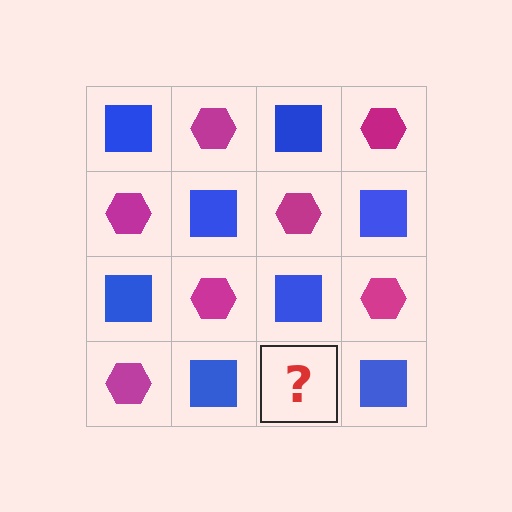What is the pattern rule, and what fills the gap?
The rule is that it alternates blue square and magenta hexagon in a checkerboard pattern. The gap should be filled with a magenta hexagon.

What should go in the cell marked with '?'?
The missing cell should contain a magenta hexagon.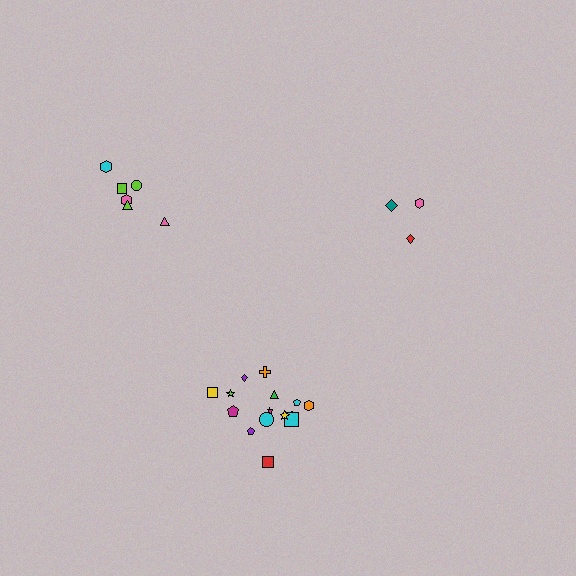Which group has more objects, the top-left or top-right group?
The top-left group.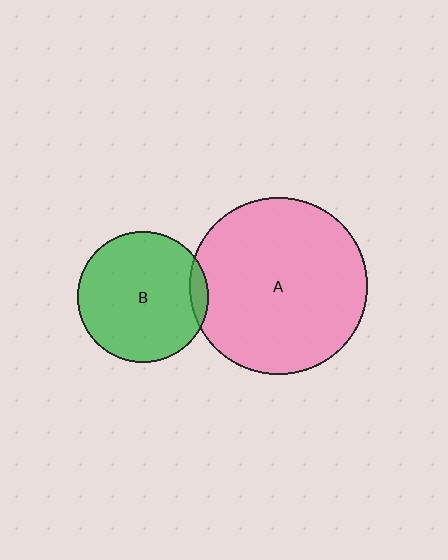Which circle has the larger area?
Circle A (pink).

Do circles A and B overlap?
Yes.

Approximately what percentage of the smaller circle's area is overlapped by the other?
Approximately 5%.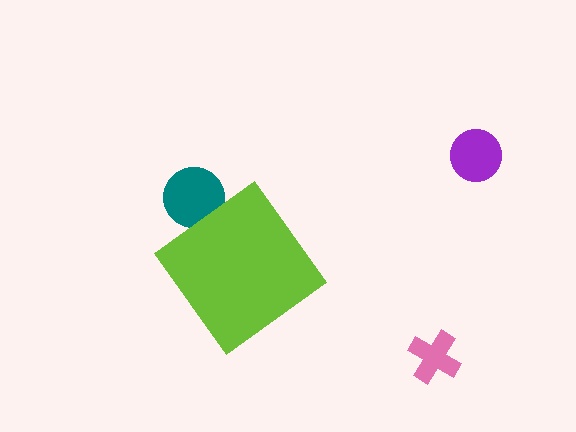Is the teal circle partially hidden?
Yes, the teal circle is partially hidden behind the lime diamond.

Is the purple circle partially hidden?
No, the purple circle is fully visible.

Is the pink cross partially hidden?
No, the pink cross is fully visible.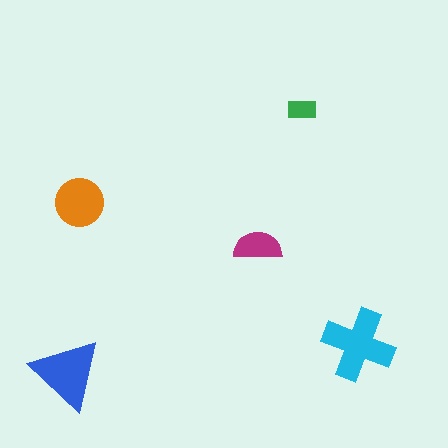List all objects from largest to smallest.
The cyan cross, the blue triangle, the orange circle, the magenta semicircle, the green rectangle.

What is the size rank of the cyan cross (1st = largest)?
1st.